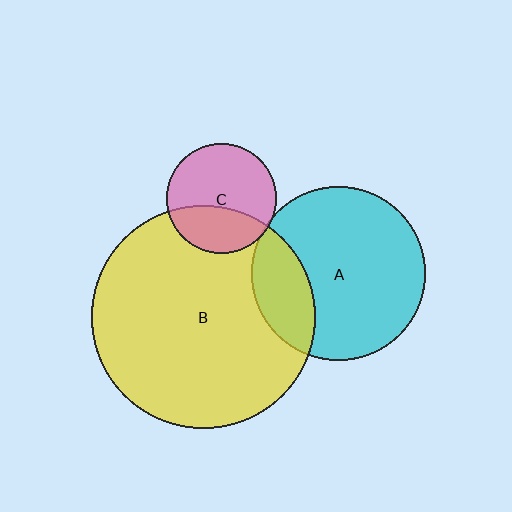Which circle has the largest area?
Circle B (yellow).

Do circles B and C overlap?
Yes.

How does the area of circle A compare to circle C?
Approximately 2.5 times.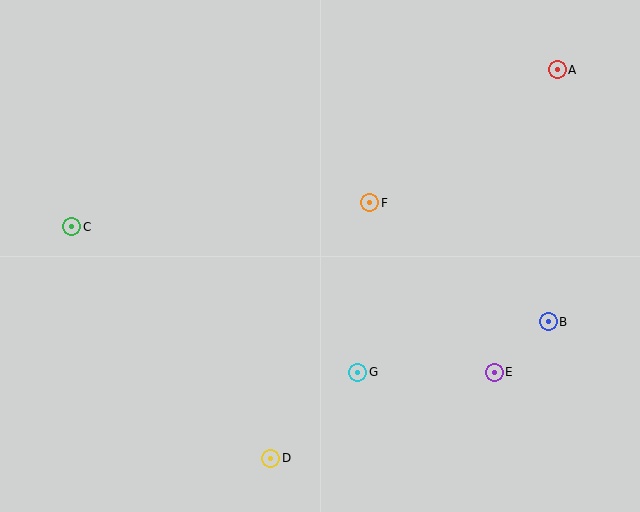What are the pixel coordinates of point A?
Point A is at (557, 70).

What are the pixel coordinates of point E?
Point E is at (494, 372).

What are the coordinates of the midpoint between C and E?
The midpoint between C and E is at (283, 300).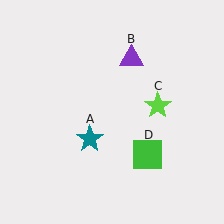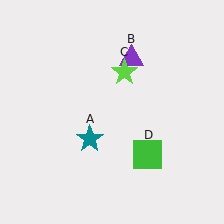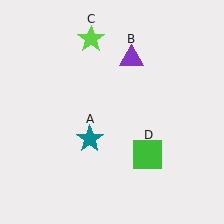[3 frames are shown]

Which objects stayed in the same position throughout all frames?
Teal star (object A) and purple triangle (object B) and green square (object D) remained stationary.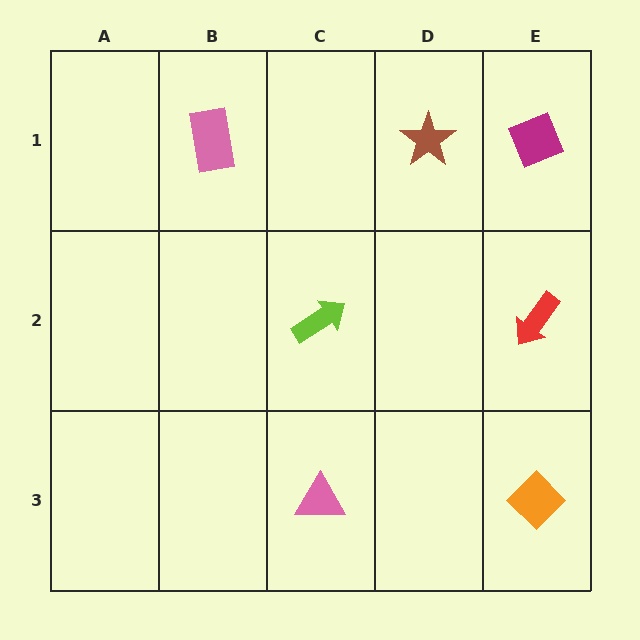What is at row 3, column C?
A pink triangle.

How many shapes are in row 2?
2 shapes.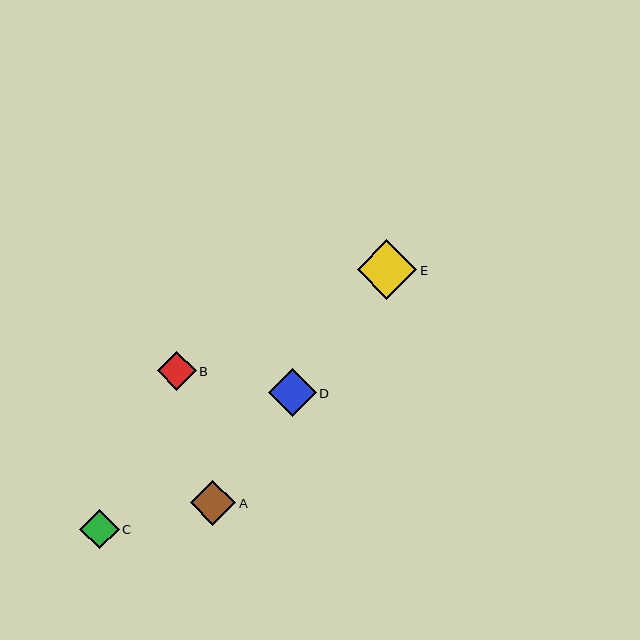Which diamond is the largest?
Diamond E is the largest with a size of approximately 60 pixels.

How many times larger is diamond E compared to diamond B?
Diamond E is approximately 1.5 times the size of diamond B.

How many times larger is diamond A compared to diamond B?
Diamond A is approximately 1.2 times the size of diamond B.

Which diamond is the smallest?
Diamond B is the smallest with a size of approximately 39 pixels.